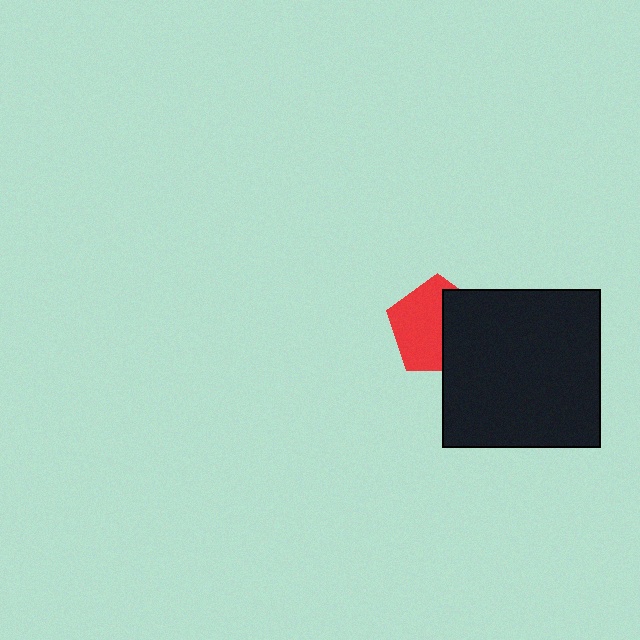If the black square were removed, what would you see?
You would see the complete red pentagon.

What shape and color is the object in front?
The object in front is a black square.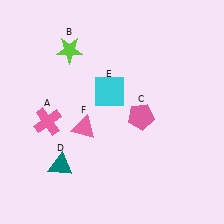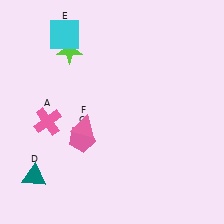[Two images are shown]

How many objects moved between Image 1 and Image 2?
3 objects moved between the two images.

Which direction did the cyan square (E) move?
The cyan square (E) moved up.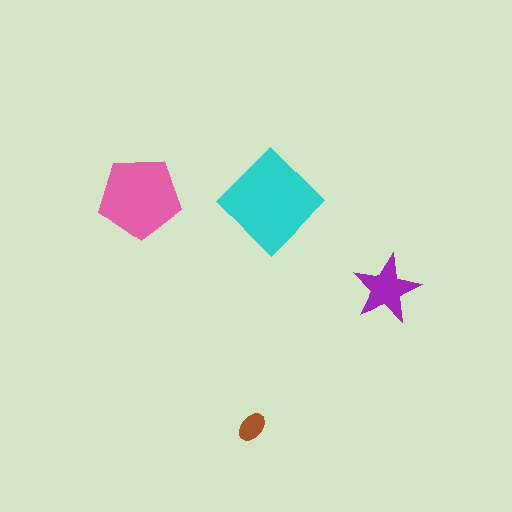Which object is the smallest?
The brown ellipse.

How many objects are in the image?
There are 4 objects in the image.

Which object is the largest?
The cyan diamond.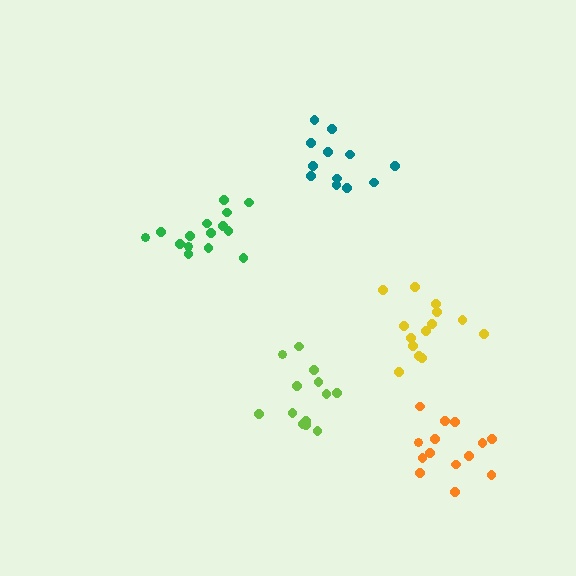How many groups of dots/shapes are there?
There are 5 groups.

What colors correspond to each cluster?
The clusters are colored: lime, green, teal, orange, yellow.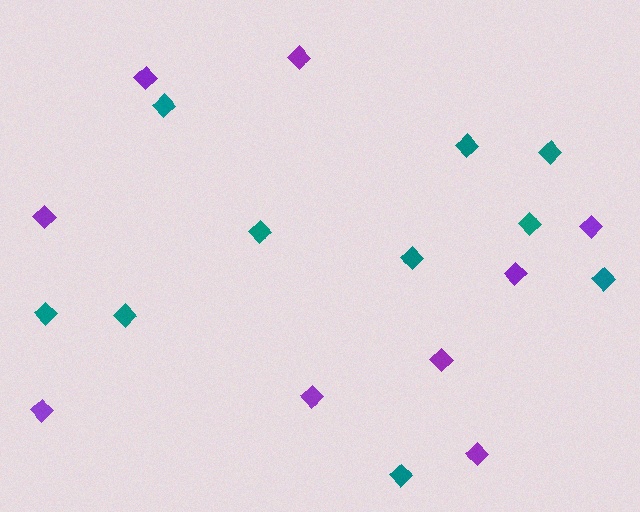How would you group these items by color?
There are 2 groups: one group of purple diamonds (9) and one group of teal diamonds (10).